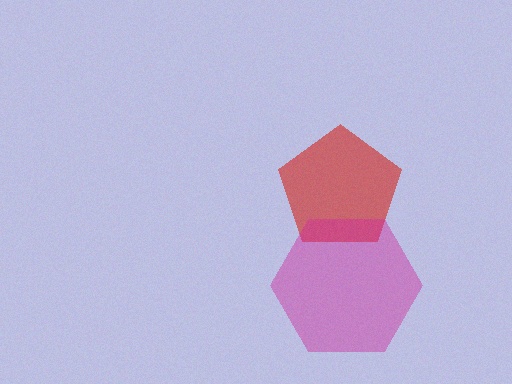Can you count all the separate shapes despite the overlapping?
Yes, there are 2 separate shapes.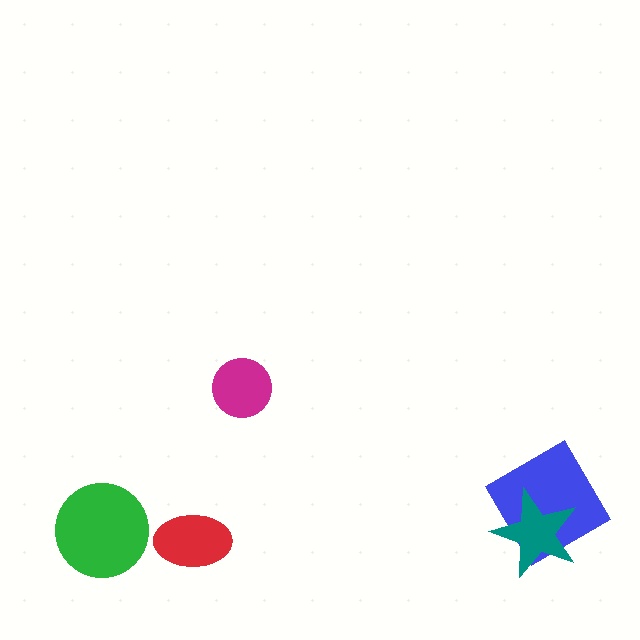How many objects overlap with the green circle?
0 objects overlap with the green circle.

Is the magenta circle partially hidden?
No, no other shape covers it.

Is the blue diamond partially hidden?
Yes, it is partially covered by another shape.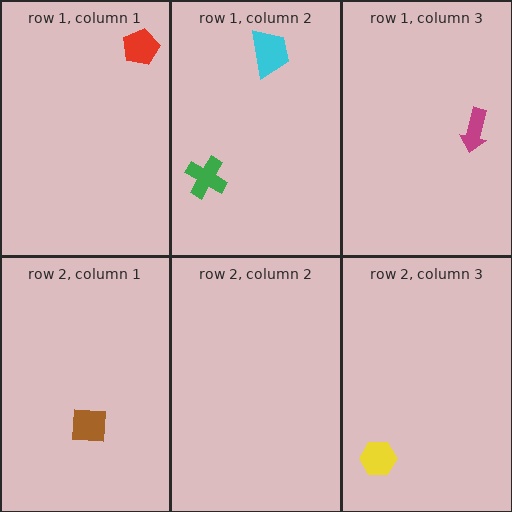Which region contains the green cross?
The row 1, column 2 region.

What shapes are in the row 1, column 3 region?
The magenta arrow.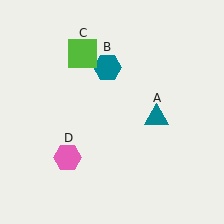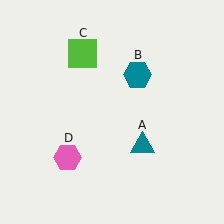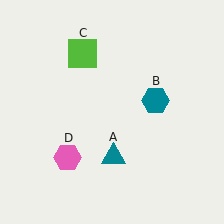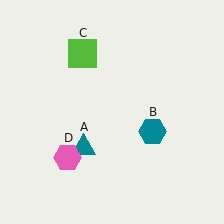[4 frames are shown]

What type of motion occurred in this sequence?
The teal triangle (object A), teal hexagon (object B) rotated clockwise around the center of the scene.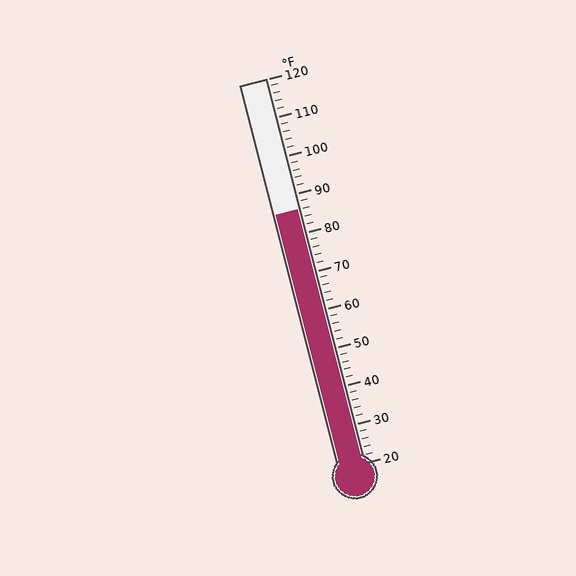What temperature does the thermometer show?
The thermometer shows approximately 86°F.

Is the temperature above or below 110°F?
The temperature is below 110°F.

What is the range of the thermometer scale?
The thermometer scale ranges from 20°F to 120°F.